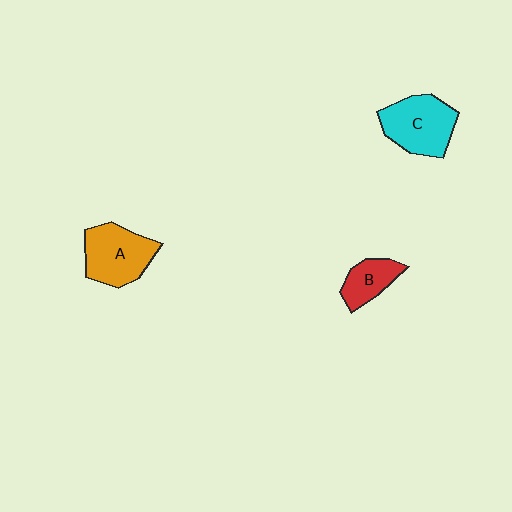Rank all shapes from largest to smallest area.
From largest to smallest: C (cyan), A (orange), B (red).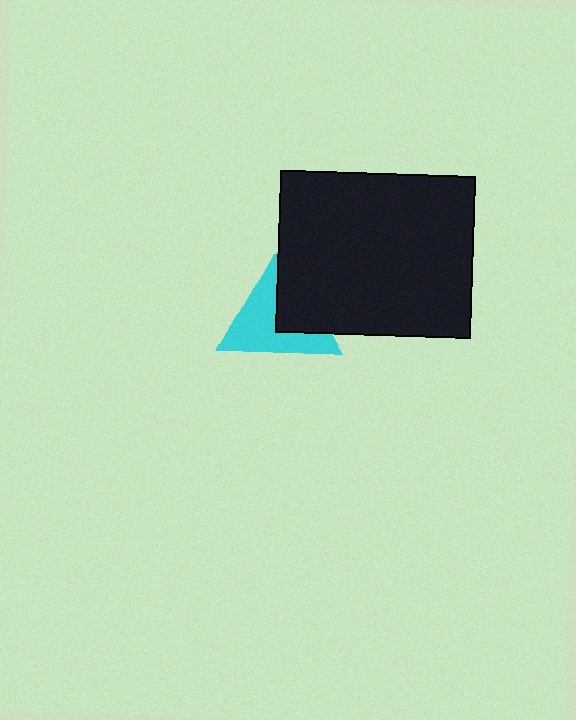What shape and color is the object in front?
The object in front is a black rectangle.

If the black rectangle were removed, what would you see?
You would see the complete cyan triangle.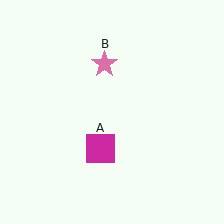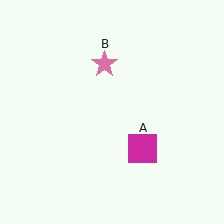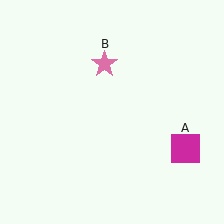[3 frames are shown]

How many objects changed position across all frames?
1 object changed position: magenta square (object A).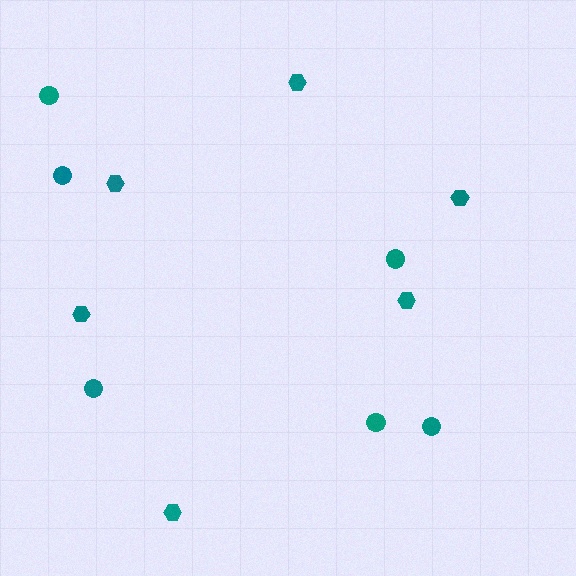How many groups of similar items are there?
There are 2 groups: one group of hexagons (6) and one group of circles (6).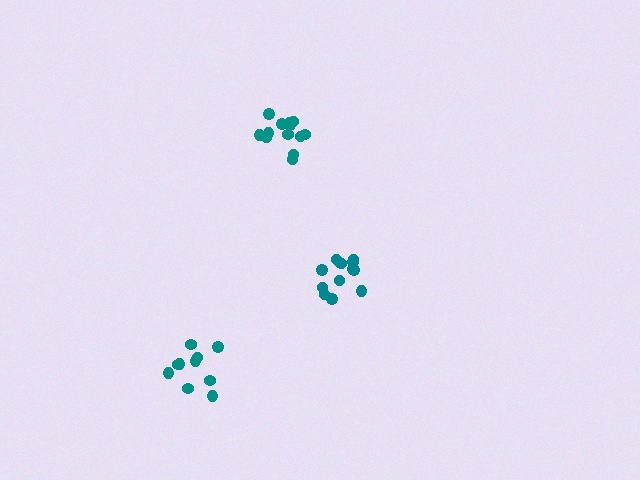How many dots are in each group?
Group 1: 13 dots, Group 2: 10 dots, Group 3: 13 dots (36 total).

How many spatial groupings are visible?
There are 3 spatial groupings.